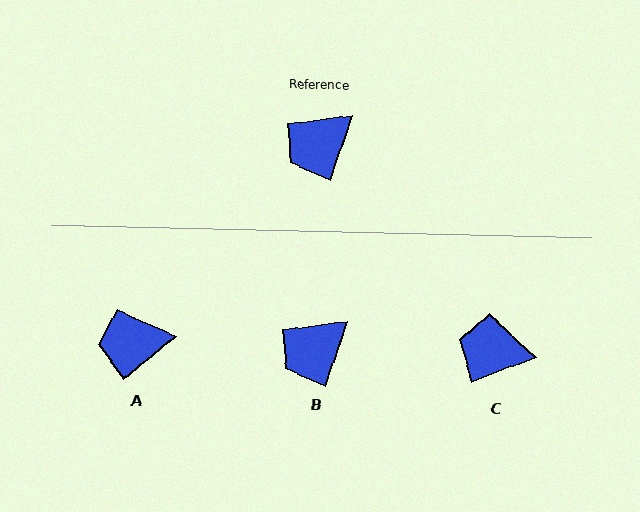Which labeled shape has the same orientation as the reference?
B.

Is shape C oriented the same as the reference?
No, it is off by about 51 degrees.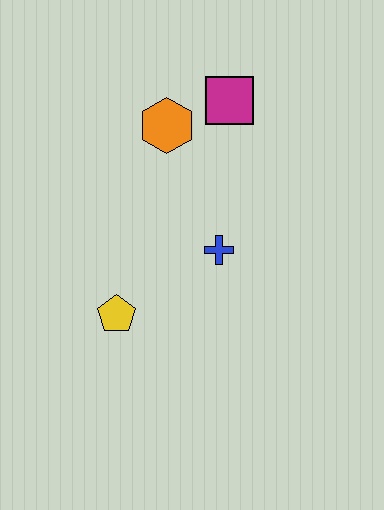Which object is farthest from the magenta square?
The yellow pentagon is farthest from the magenta square.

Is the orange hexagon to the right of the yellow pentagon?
Yes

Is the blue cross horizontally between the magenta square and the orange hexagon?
Yes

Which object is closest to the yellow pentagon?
The blue cross is closest to the yellow pentagon.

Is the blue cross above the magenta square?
No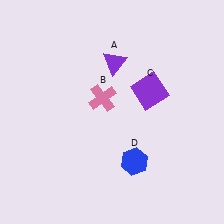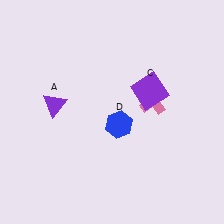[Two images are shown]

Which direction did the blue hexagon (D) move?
The blue hexagon (D) moved up.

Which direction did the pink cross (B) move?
The pink cross (B) moved right.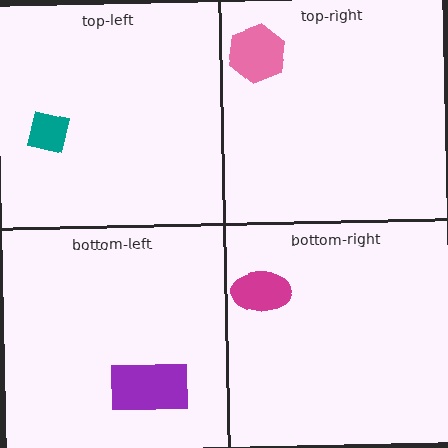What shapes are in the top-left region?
The teal square.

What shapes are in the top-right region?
The pink hexagon.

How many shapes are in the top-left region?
1.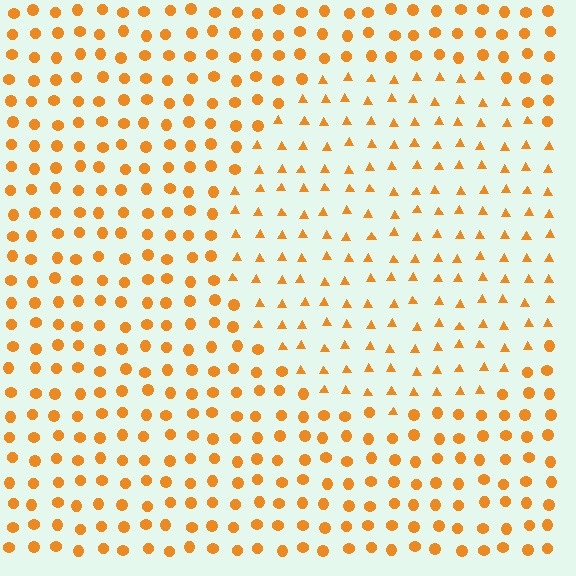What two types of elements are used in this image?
The image uses triangles inside the circle region and circles outside it.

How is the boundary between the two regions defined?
The boundary is defined by a change in element shape: triangles inside vs. circles outside. All elements share the same color and spacing.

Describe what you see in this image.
The image is filled with small orange elements arranged in a uniform grid. A circle-shaped region contains triangles, while the surrounding area contains circles. The boundary is defined purely by the change in element shape.